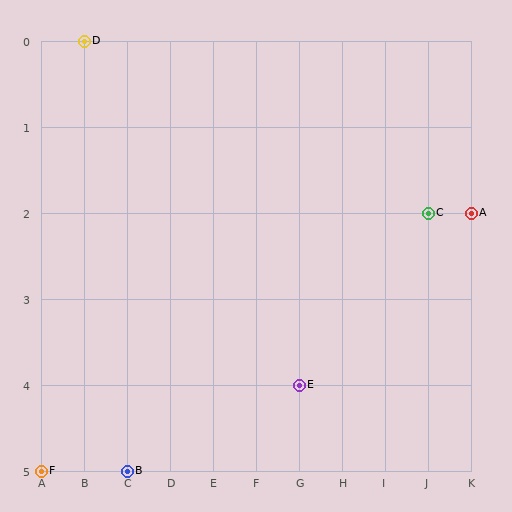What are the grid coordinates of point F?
Point F is at grid coordinates (A, 5).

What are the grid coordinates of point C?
Point C is at grid coordinates (J, 2).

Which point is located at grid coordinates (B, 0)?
Point D is at (B, 0).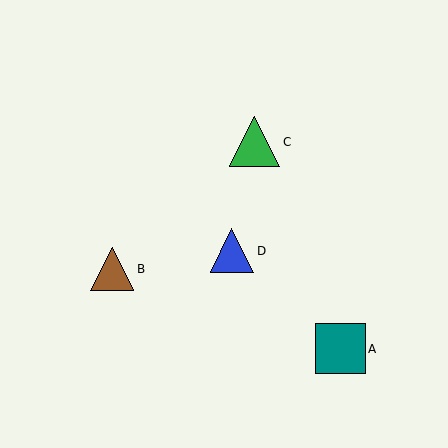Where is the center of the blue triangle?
The center of the blue triangle is at (232, 251).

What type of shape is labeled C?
Shape C is a green triangle.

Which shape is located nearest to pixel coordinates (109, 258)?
The brown triangle (labeled B) at (112, 269) is nearest to that location.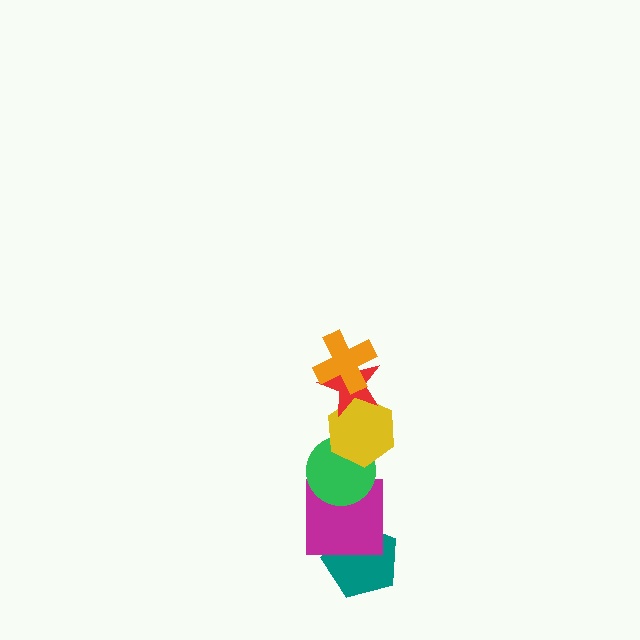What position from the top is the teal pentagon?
The teal pentagon is 6th from the top.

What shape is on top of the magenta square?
The green circle is on top of the magenta square.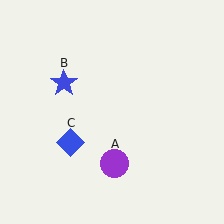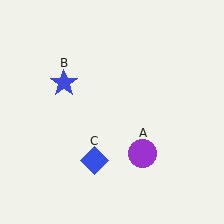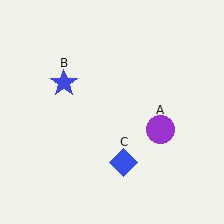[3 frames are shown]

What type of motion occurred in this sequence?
The purple circle (object A), blue diamond (object C) rotated counterclockwise around the center of the scene.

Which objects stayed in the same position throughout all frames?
Blue star (object B) remained stationary.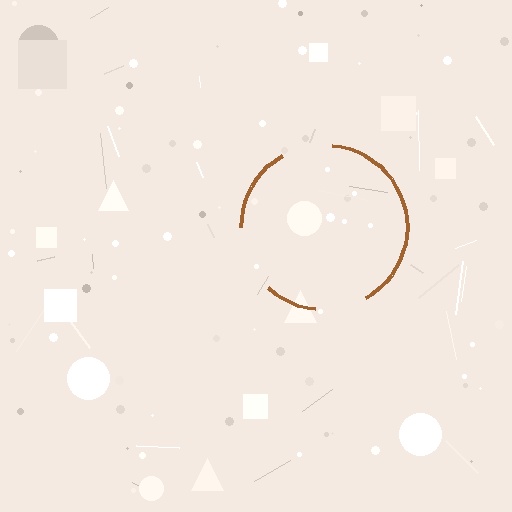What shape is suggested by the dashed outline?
The dashed outline suggests a circle.